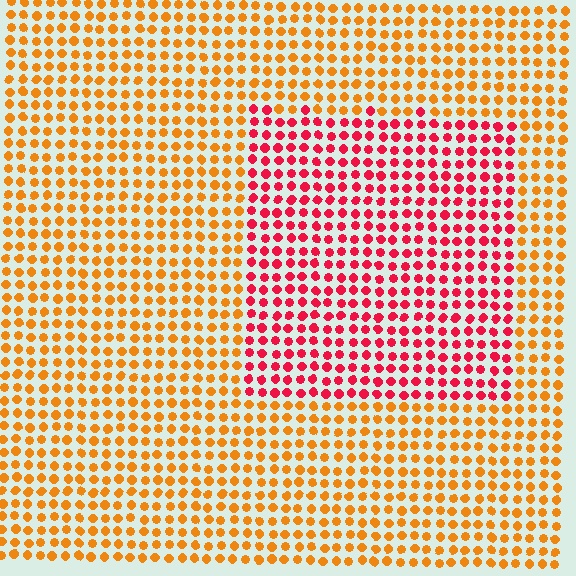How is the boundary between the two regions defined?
The boundary is defined purely by a slight shift in hue (about 46 degrees). Spacing, size, and orientation are identical on both sides.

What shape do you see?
I see a rectangle.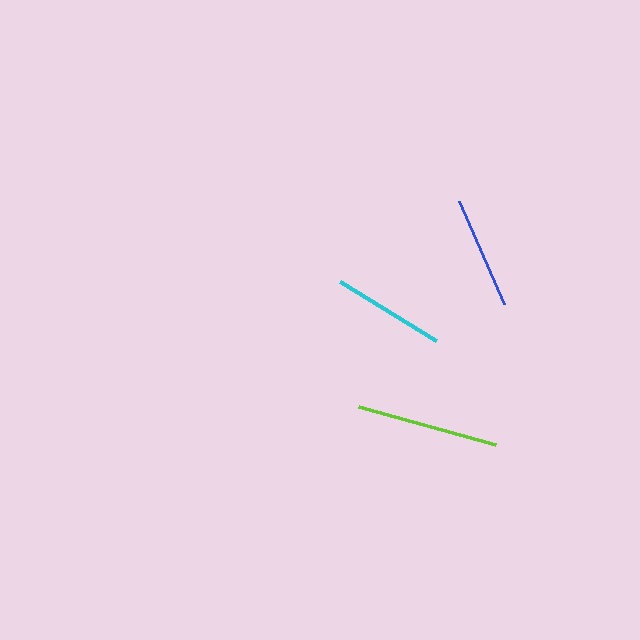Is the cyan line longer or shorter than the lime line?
The lime line is longer than the cyan line.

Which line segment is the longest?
The lime line is the longest at approximately 142 pixels.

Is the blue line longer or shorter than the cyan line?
The blue line is longer than the cyan line.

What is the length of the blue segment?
The blue segment is approximately 113 pixels long.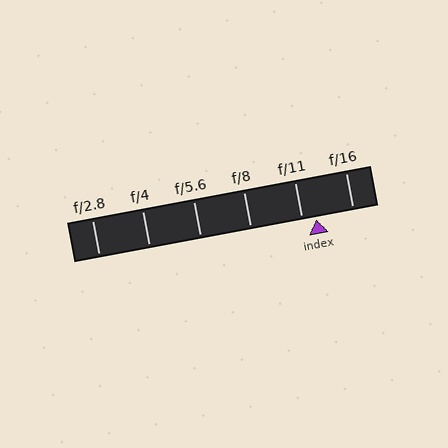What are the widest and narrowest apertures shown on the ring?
The widest aperture shown is f/2.8 and the narrowest is f/16.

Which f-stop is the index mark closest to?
The index mark is closest to f/11.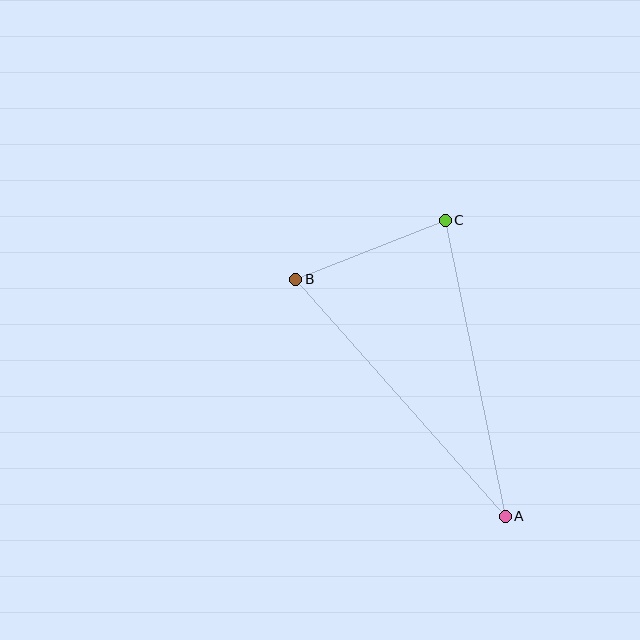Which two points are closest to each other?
Points B and C are closest to each other.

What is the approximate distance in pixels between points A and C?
The distance between A and C is approximately 302 pixels.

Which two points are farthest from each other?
Points A and B are farthest from each other.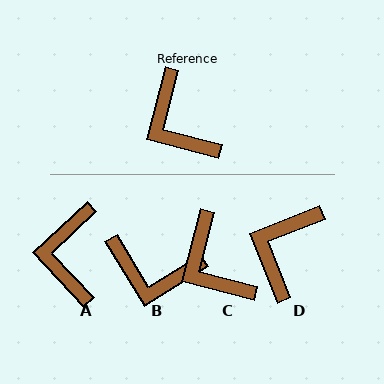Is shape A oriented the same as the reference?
No, it is off by about 32 degrees.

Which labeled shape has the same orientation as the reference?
C.